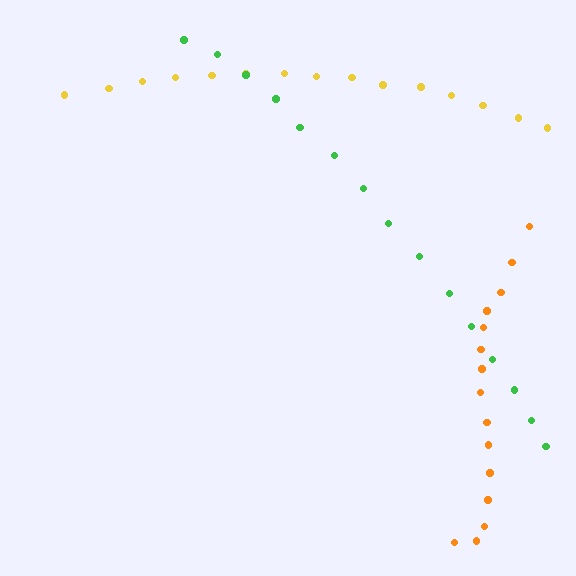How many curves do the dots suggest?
There are 3 distinct paths.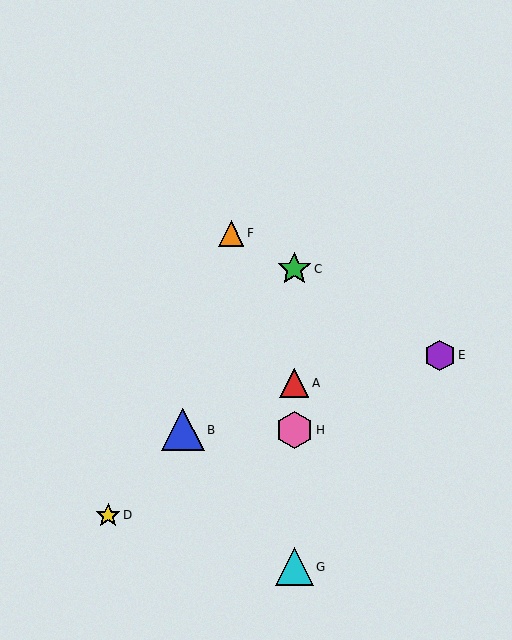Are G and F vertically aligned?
No, G is at x≈294 and F is at x≈231.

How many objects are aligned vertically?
4 objects (A, C, G, H) are aligned vertically.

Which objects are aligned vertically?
Objects A, C, G, H are aligned vertically.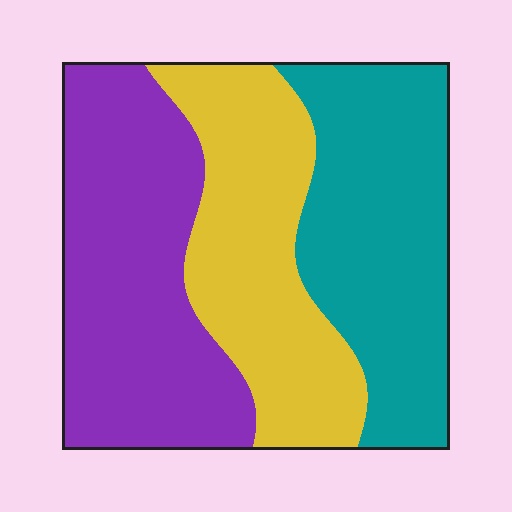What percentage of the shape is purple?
Purple takes up about three eighths (3/8) of the shape.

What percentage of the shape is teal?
Teal takes up about one third (1/3) of the shape.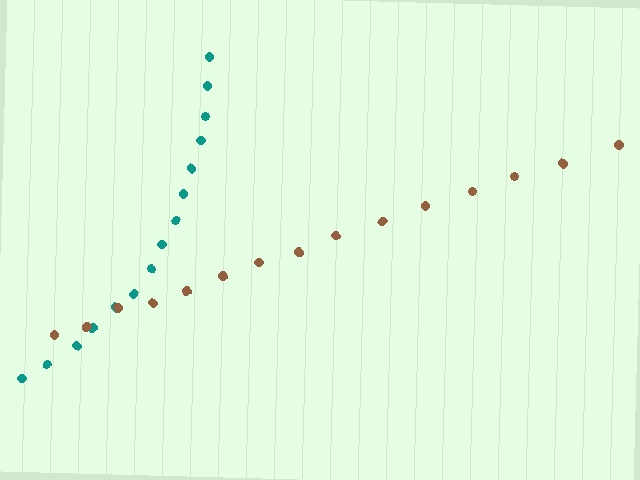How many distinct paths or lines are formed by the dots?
There are 2 distinct paths.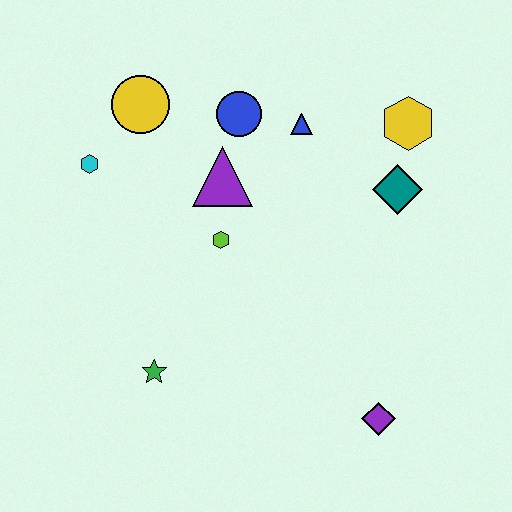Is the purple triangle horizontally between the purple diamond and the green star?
Yes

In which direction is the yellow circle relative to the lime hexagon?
The yellow circle is above the lime hexagon.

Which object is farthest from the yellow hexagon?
The green star is farthest from the yellow hexagon.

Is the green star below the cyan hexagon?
Yes